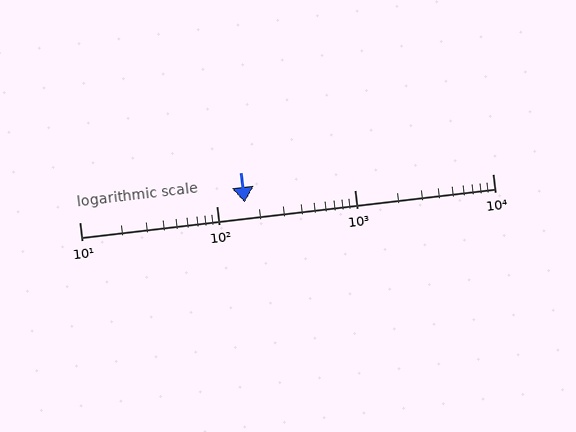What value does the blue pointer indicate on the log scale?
The pointer indicates approximately 160.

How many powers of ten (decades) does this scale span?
The scale spans 3 decades, from 10 to 10000.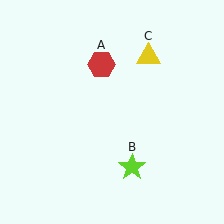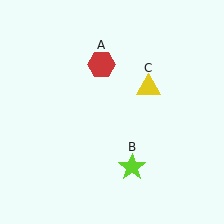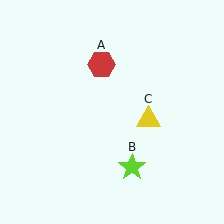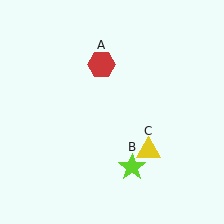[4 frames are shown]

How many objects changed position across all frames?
1 object changed position: yellow triangle (object C).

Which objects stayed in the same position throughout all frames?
Red hexagon (object A) and lime star (object B) remained stationary.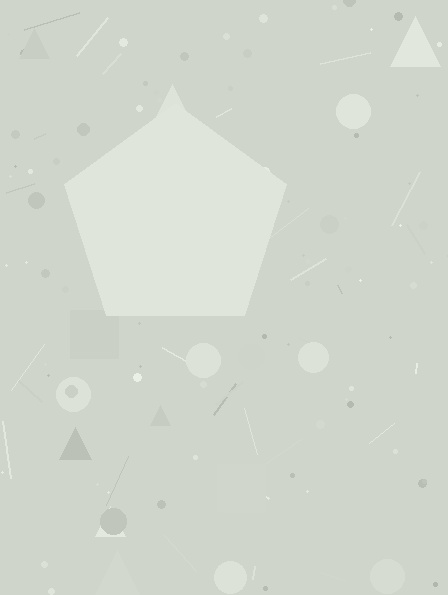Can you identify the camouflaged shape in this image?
The camouflaged shape is a pentagon.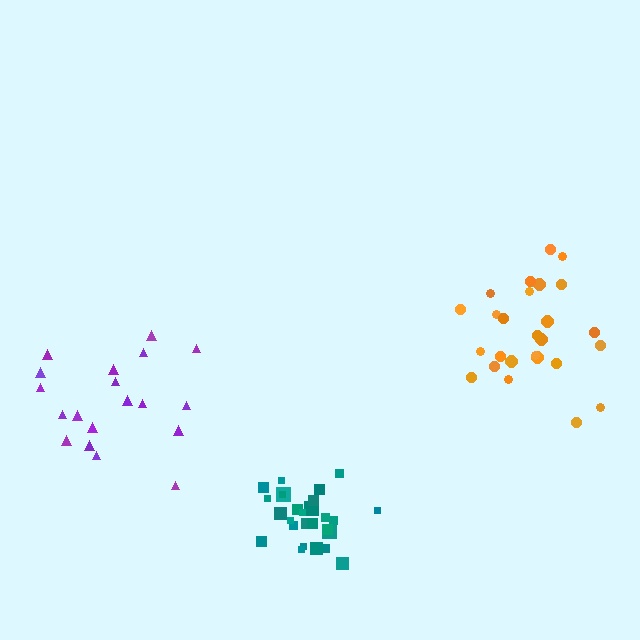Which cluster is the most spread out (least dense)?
Purple.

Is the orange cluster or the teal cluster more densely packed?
Teal.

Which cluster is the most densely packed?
Teal.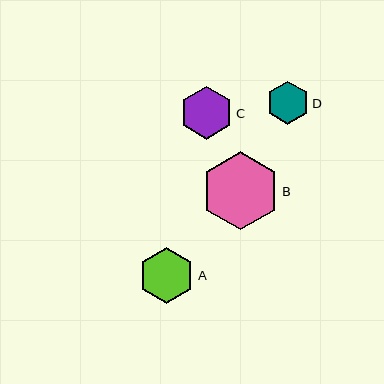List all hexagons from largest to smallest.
From largest to smallest: B, A, C, D.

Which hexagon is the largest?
Hexagon B is the largest with a size of approximately 78 pixels.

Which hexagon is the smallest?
Hexagon D is the smallest with a size of approximately 43 pixels.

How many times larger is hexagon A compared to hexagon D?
Hexagon A is approximately 1.3 times the size of hexagon D.